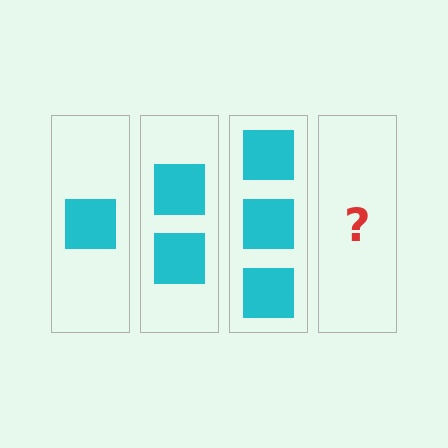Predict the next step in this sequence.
The next step is 4 squares.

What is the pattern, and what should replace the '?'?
The pattern is that each step adds one more square. The '?' should be 4 squares.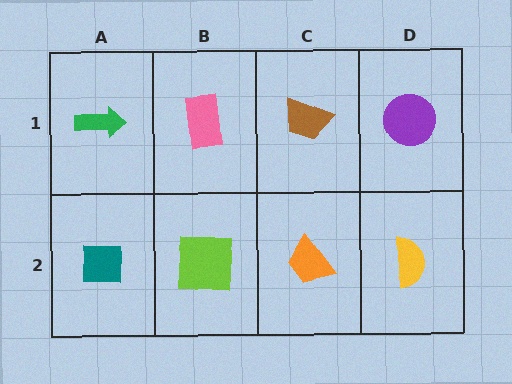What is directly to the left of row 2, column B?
A teal square.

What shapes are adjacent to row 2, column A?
A green arrow (row 1, column A), a lime square (row 2, column B).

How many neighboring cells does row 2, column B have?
3.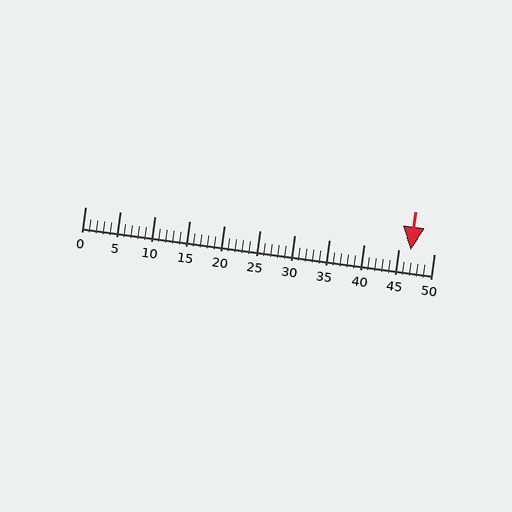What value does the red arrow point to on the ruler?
The red arrow points to approximately 47.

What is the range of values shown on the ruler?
The ruler shows values from 0 to 50.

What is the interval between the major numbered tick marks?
The major tick marks are spaced 5 units apart.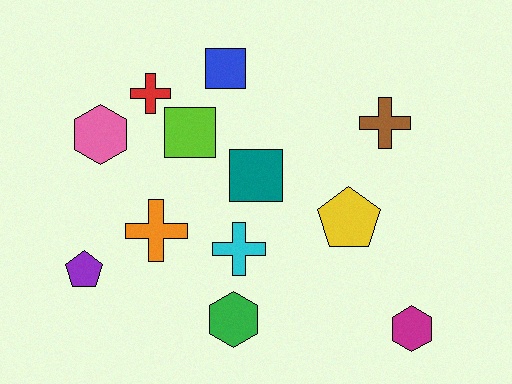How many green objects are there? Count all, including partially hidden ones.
There is 1 green object.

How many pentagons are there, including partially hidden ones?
There are 2 pentagons.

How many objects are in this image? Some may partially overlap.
There are 12 objects.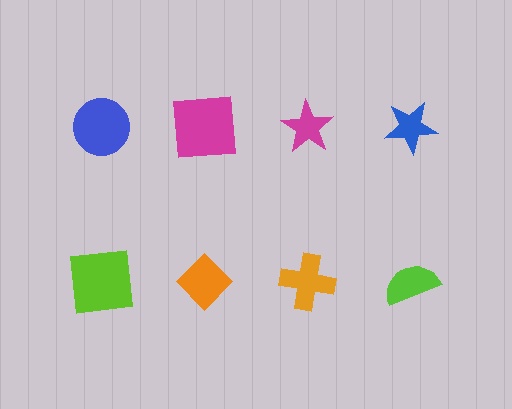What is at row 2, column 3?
An orange cross.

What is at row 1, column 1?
A blue circle.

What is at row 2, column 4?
A lime semicircle.